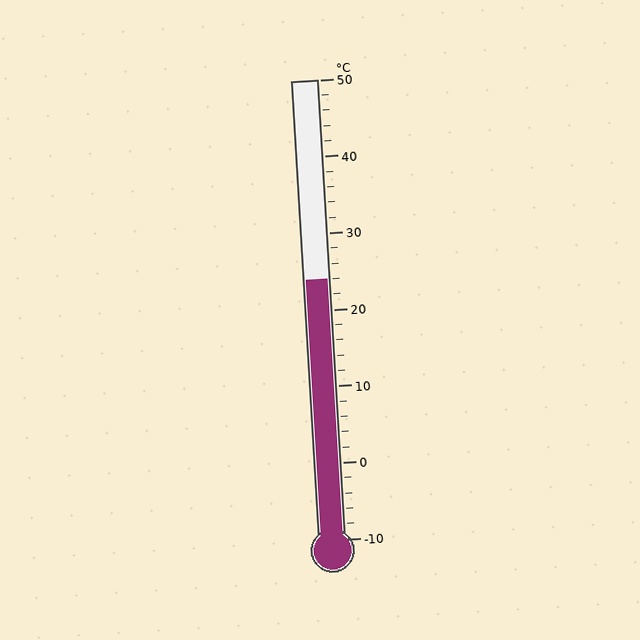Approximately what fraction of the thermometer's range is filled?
The thermometer is filled to approximately 55% of its range.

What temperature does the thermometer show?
The thermometer shows approximately 24°C.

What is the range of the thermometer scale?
The thermometer scale ranges from -10°C to 50°C.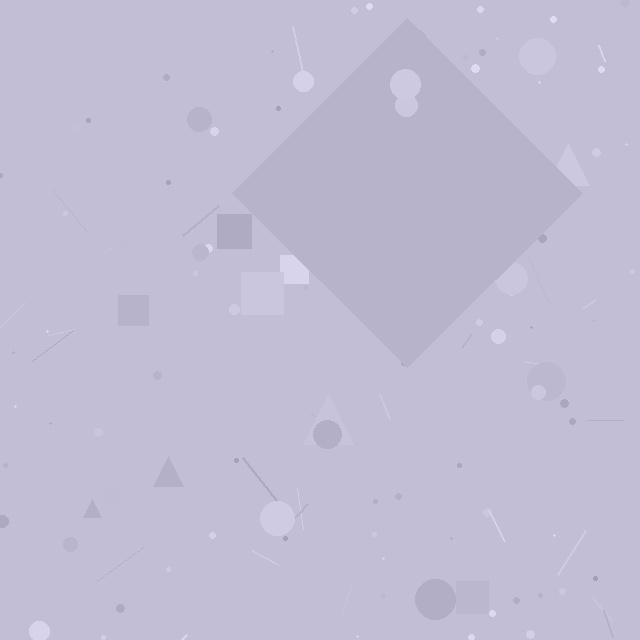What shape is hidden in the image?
A diamond is hidden in the image.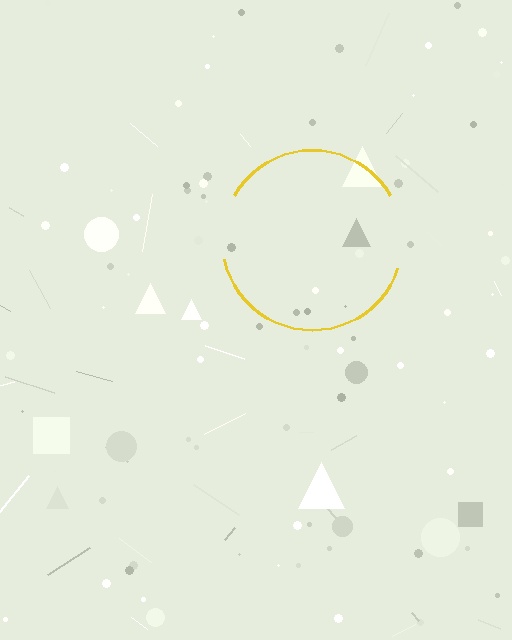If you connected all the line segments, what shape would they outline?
They would outline a circle.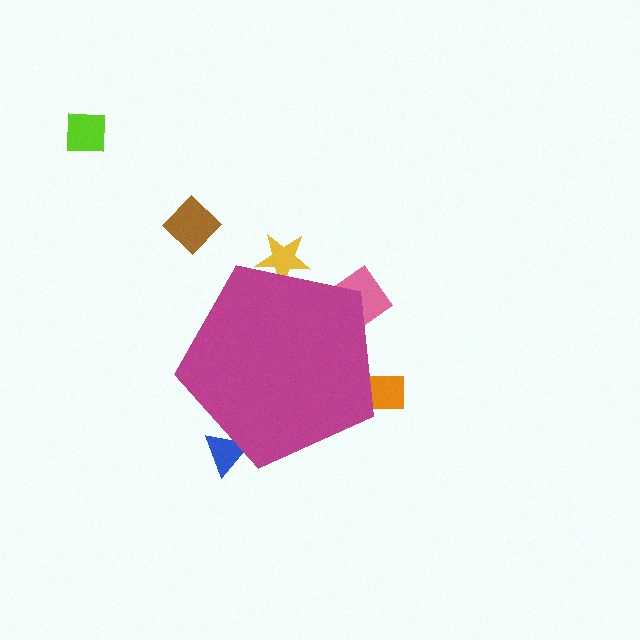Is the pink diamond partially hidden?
Yes, the pink diamond is partially hidden behind the magenta pentagon.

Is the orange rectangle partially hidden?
Yes, the orange rectangle is partially hidden behind the magenta pentagon.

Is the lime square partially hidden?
No, the lime square is fully visible.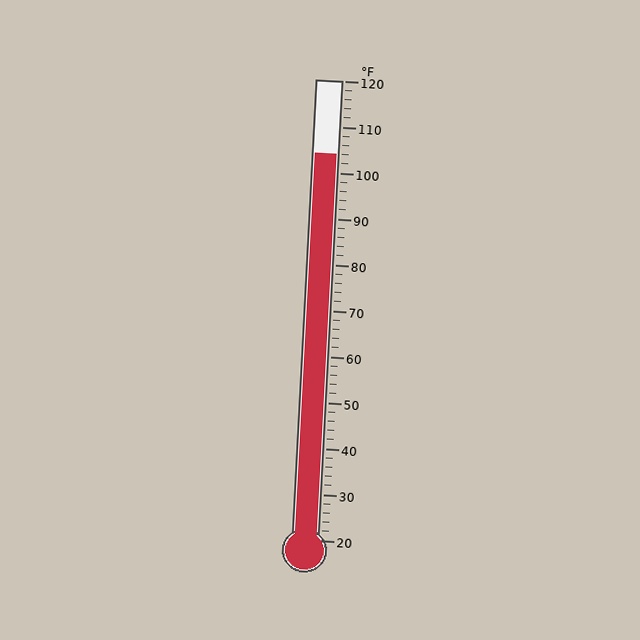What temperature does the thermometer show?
The thermometer shows approximately 104°F.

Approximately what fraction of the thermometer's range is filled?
The thermometer is filled to approximately 85% of its range.